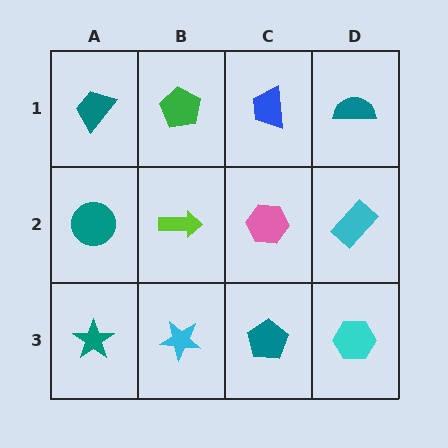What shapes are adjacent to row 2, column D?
A teal semicircle (row 1, column D), a cyan hexagon (row 3, column D), a pink hexagon (row 2, column C).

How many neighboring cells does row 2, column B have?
4.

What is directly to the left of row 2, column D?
A pink hexagon.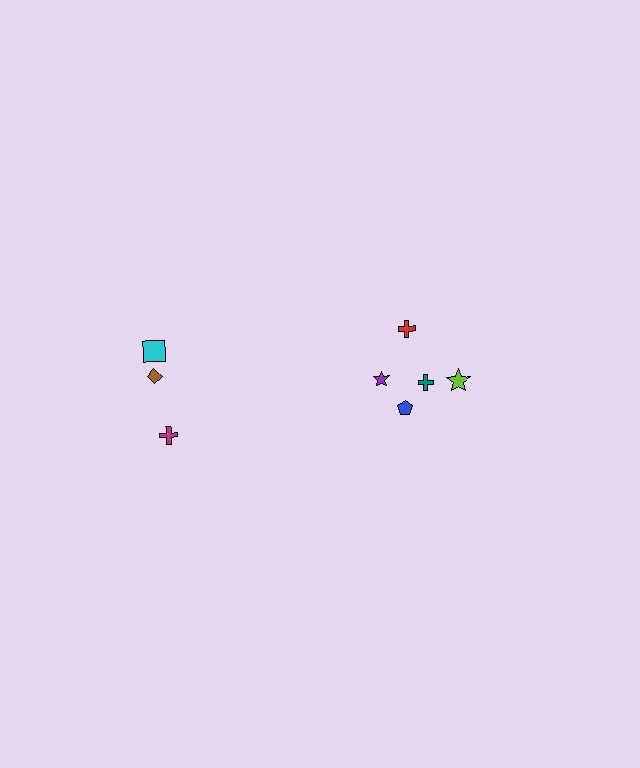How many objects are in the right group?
There are 5 objects.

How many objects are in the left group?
There are 3 objects.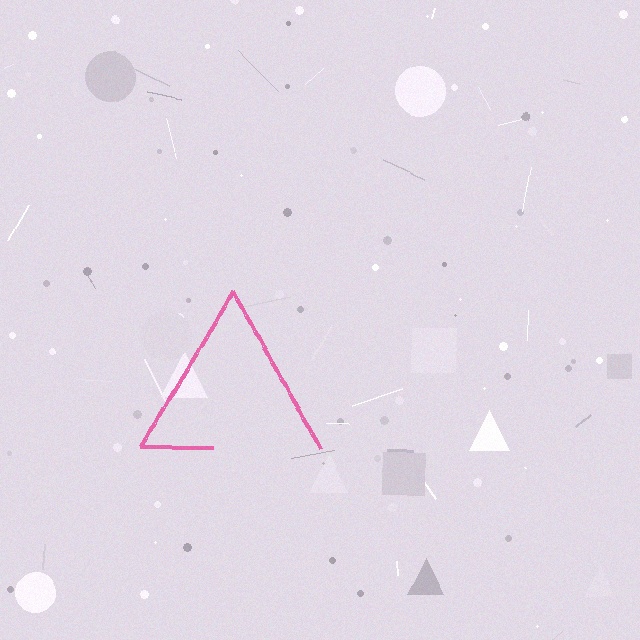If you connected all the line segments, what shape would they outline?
They would outline a triangle.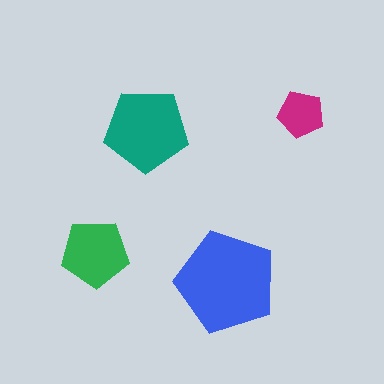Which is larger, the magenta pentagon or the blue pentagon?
The blue one.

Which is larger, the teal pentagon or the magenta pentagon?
The teal one.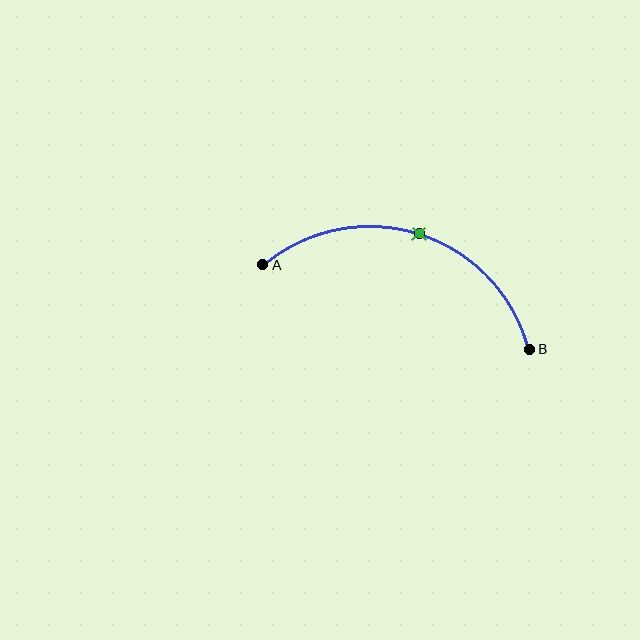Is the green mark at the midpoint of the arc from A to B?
Yes. The green mark lies on the arc at equal arc-length from both A and B — it is the arc midpoint.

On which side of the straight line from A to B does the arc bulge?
The arc bulges above the straight line connecting A and B.